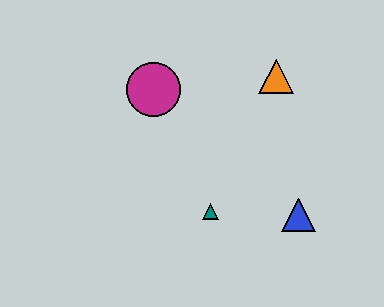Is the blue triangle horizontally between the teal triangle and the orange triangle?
No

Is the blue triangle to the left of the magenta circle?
No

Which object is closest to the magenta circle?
The orange triangle is closest to the magenta circle.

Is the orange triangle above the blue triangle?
Yes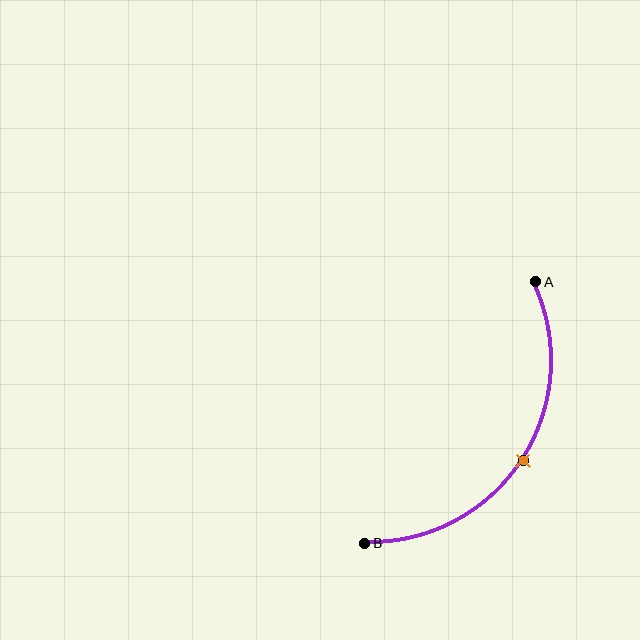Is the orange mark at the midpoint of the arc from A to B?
Yes. The orange mark lies on the arc at equal arc-length from both A and B — it is the arc midpoint.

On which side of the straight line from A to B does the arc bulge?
The arc bulges to the right of the straight line connecting A and B.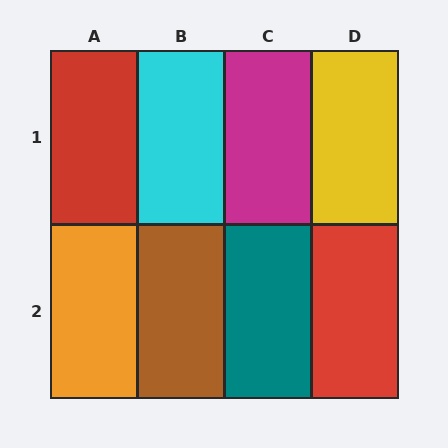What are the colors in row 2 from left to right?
Orange, brown, teal, red.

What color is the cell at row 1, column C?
Magenta.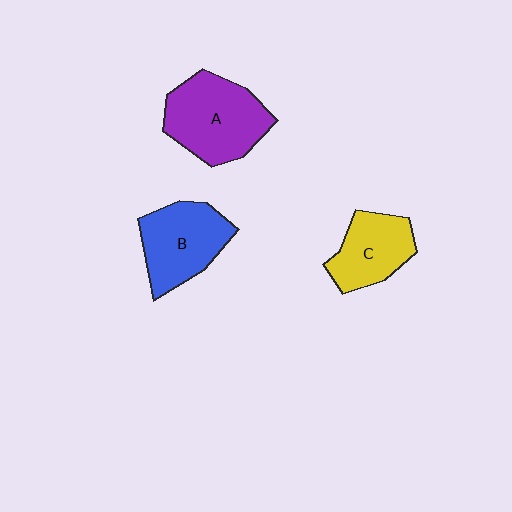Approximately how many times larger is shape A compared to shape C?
Approximately 1.4 times.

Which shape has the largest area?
Shape A (purple).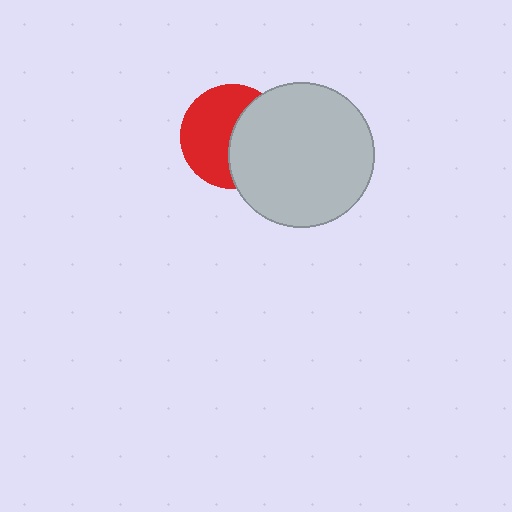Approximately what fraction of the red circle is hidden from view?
Roughly 44% of the red circle is hidden behind the light gray circle.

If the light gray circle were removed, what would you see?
You would see the complete red circle.